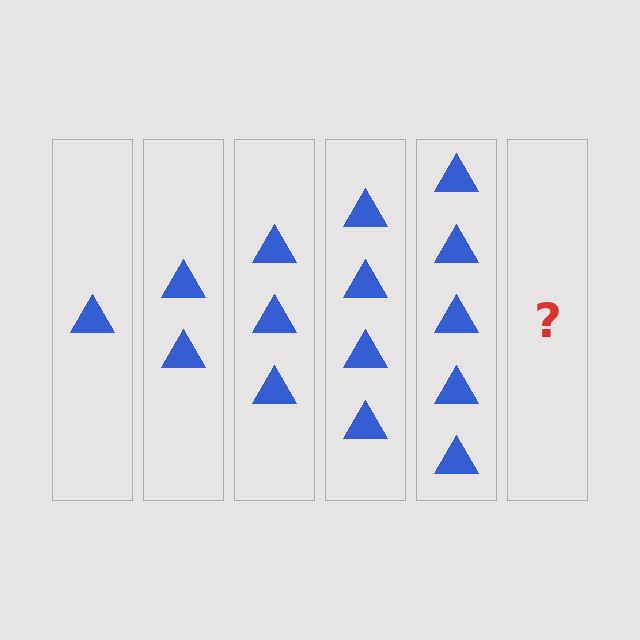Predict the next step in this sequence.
The next step is 6 triangles.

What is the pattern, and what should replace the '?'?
The pattern is that each step adds one more triangle. The '?' should be 6 triangles.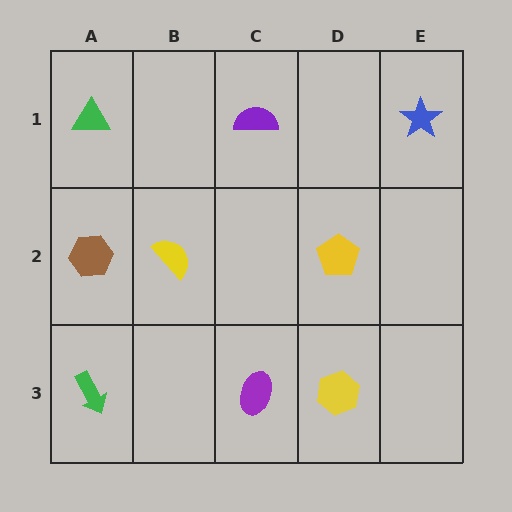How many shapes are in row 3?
3 shapes.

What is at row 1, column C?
A purple semicircle.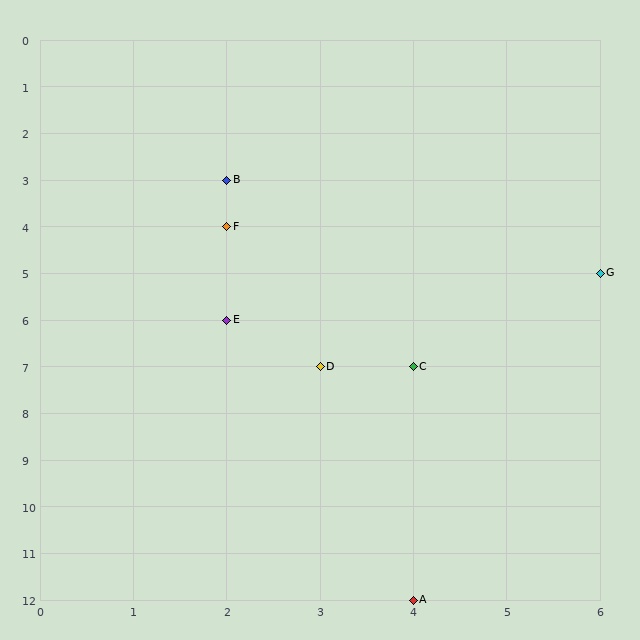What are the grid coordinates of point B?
Point B is at grid coordinates (2, 3).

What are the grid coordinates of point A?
Point A is at grid coordinates (4, 12).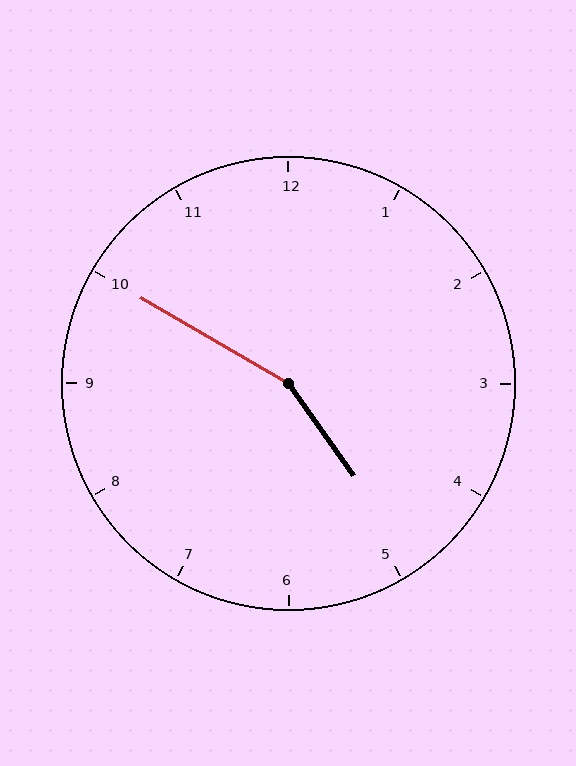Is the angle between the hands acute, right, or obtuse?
It is obtuse.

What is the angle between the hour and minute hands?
Approximately 155 degrees.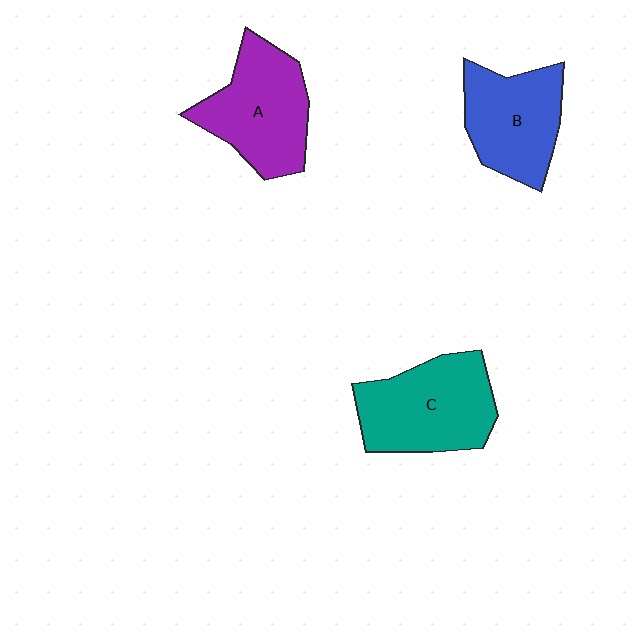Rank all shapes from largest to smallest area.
From largest to smallest: C (teal), A (purple), B (blue).